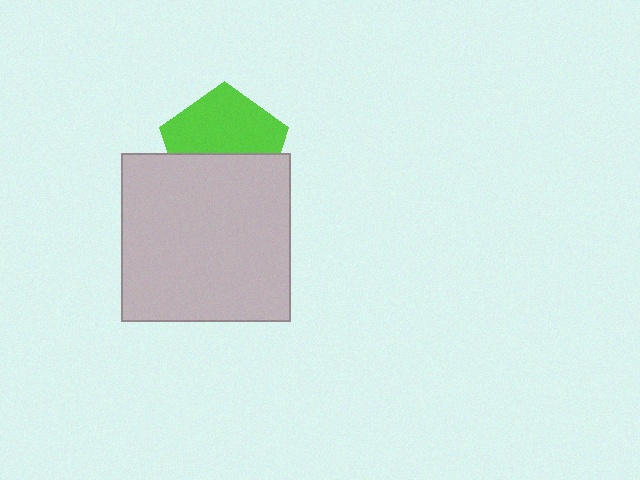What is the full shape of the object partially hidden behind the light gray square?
The partially hidden object is a lime pentagon.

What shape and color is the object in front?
The object in front is a light gray square.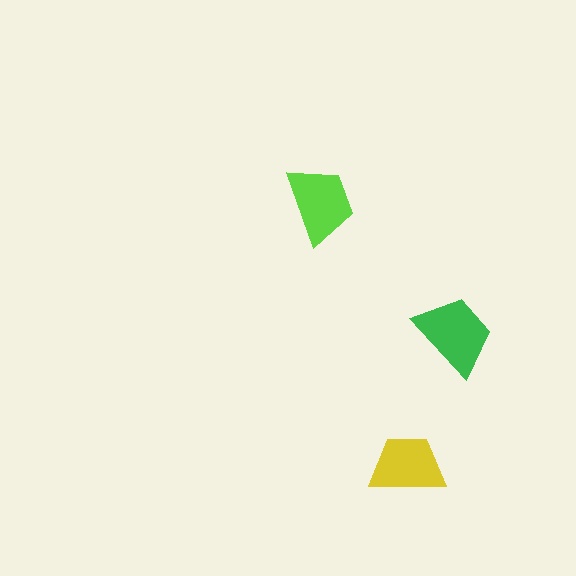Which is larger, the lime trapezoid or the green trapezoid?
The green one.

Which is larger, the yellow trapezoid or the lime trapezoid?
The lime one.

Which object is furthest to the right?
The green trapezoid is rightmost.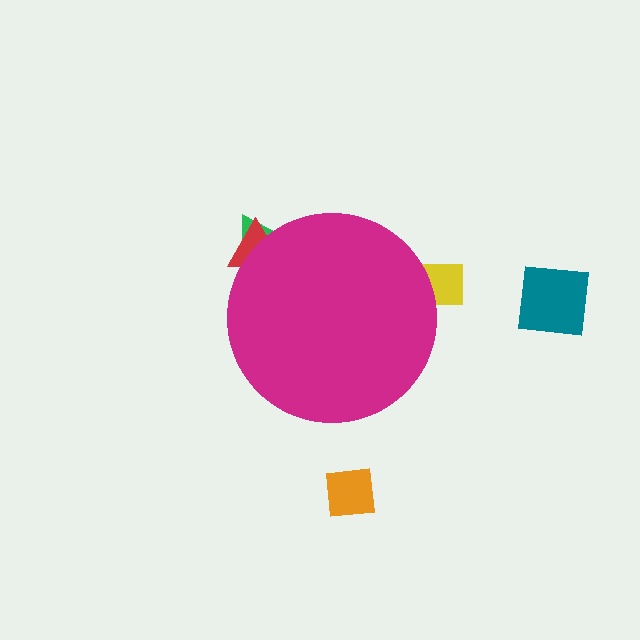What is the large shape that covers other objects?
A magenta circle.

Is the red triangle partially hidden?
Yes, the red triangle is partially hidden behind the magenta circle.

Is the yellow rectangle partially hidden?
Yes, the yellow rectangle is partially hidden behind the magenta circle.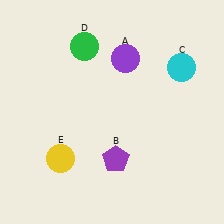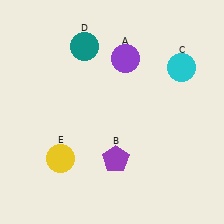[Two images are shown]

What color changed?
The circle (D) changed from green in Image 1 to teal in Image 2.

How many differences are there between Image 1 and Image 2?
There is 1 difference between the two images.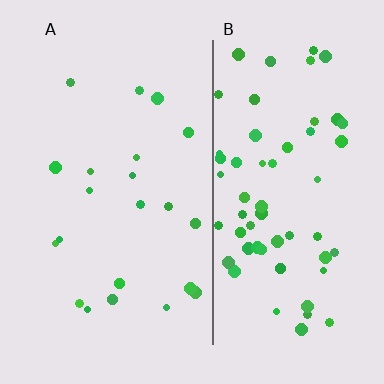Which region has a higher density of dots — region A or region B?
B (the right).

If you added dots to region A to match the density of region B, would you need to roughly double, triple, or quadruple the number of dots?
Approximately triple.